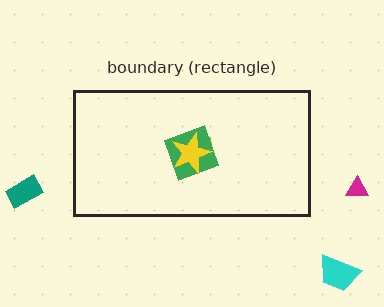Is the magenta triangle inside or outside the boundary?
Outside.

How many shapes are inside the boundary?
3 inside, 3 outside.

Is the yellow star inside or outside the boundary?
Inside.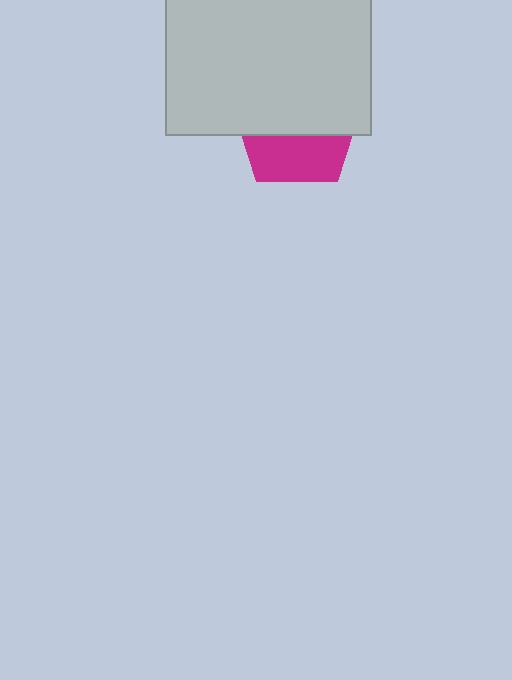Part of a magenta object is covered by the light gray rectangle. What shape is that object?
It is a pentagon.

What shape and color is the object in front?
The object in front is a light gray rectangle.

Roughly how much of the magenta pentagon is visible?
A small part of it is visible (roughly 39%).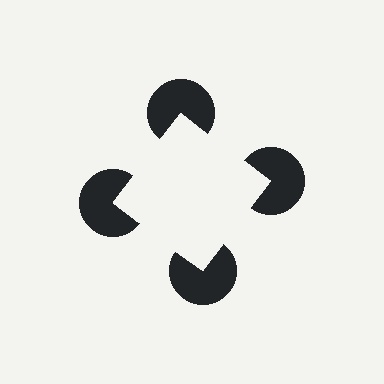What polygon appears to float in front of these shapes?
An illusory square — its edges are inferred from the aligned wedge cuts in the pac-man discs, not physically drawn.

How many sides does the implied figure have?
4 sides.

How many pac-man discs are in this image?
There are 4 — one at each vertex of the illusory square.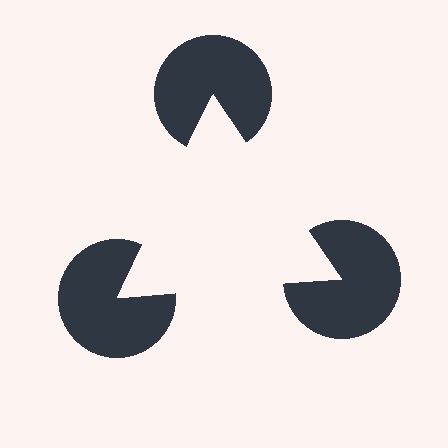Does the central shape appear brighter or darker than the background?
It typically appears slightly brighter than the background, even though no actual brightness change is drawn.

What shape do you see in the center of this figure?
An illusory triangle — its edges are inferred from the aligned wedge cuts in the pac-man discs, not physically drawn.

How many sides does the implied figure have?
3 sides.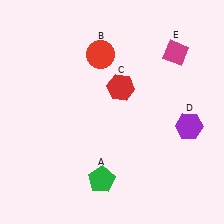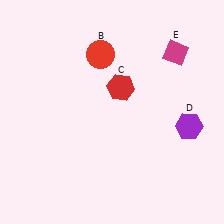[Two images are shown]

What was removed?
The green pentagon (A) was removed in Image 2.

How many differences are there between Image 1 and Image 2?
There is 1 difference between the two images.